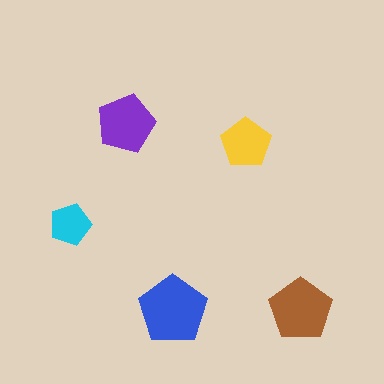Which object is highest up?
The purple pentagon is topmost.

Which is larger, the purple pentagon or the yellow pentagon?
The purple one.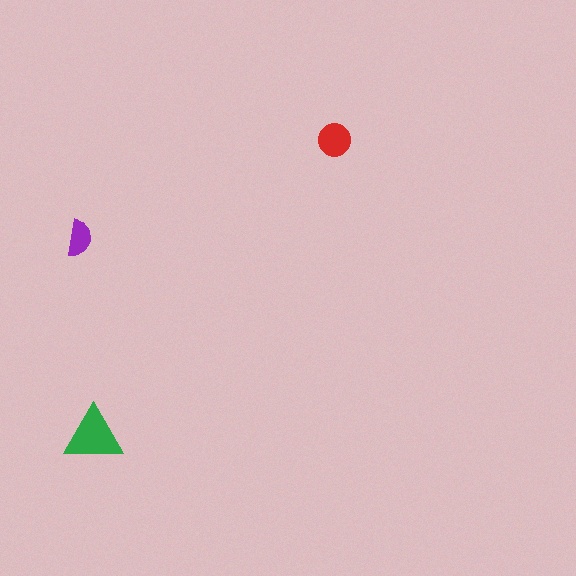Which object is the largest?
The green triangle.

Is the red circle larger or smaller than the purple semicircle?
Larger.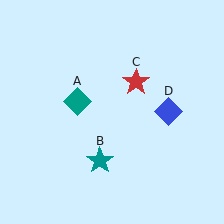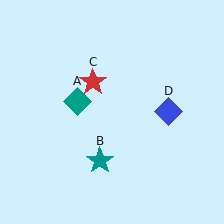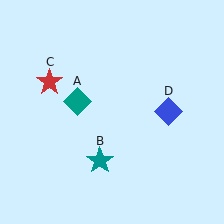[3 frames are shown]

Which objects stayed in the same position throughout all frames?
Teal diamond (object A) and teal star (object B) and blue diamond (object D) remained stationary.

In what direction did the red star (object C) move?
The red star (object C) moved left.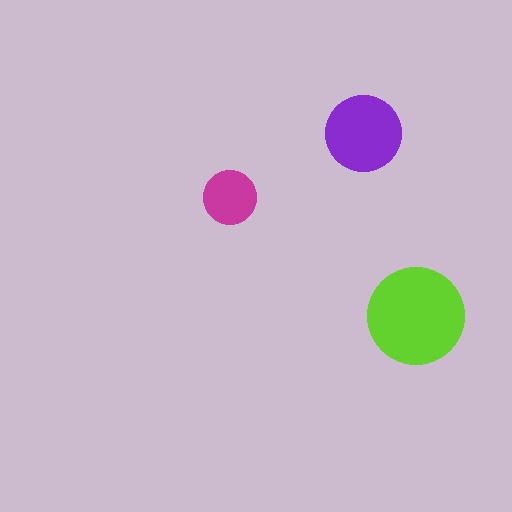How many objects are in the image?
There are 3 objects in the image.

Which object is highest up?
The purple circle is topmost.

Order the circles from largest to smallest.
the lime one, the purple one, the magenta one.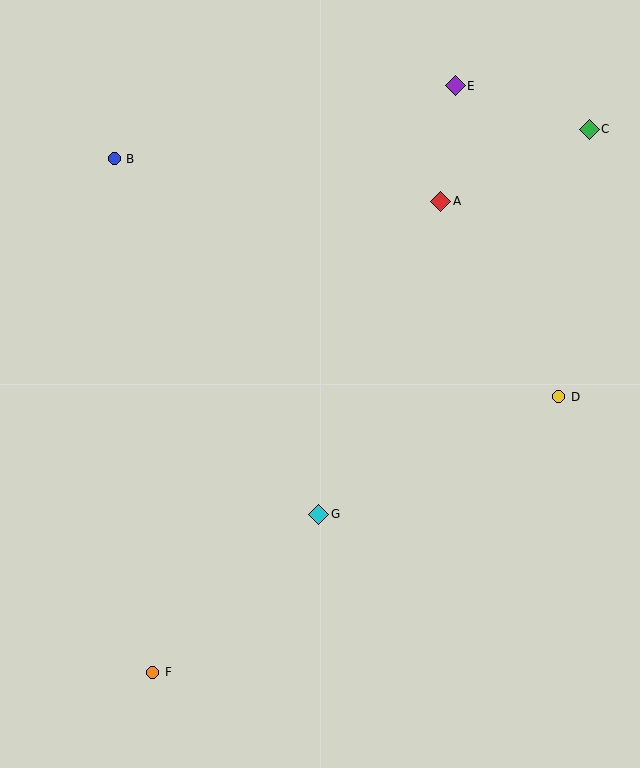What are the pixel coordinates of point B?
Point B is at (114, 159).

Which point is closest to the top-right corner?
Point C is closest to the top-right corner.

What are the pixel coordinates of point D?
Point D is at (559, 397).